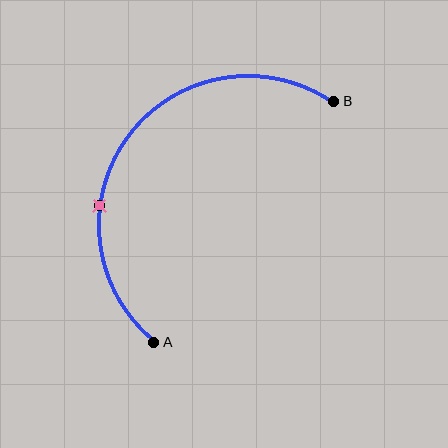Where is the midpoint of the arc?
The arc midpoint is the point on the curve farthest from the straight line joining A and B. It sits above and to the left of that line.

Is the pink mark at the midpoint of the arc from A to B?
No. The pink mark lies on the arc but is closer to endpoint A. The arc midpoint would be at the point on the curve equidistant along the arc from both A and B.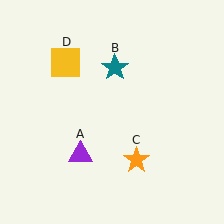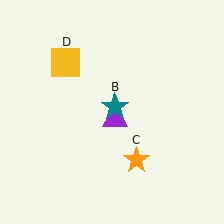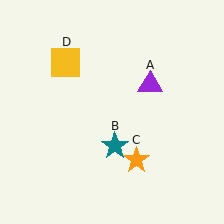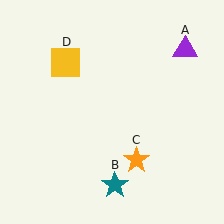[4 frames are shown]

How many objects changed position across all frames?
2 objects changed position: purple triangle (object A), teal star (object B).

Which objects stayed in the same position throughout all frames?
Orange star (object C) and yellow square (object D) remained stationary.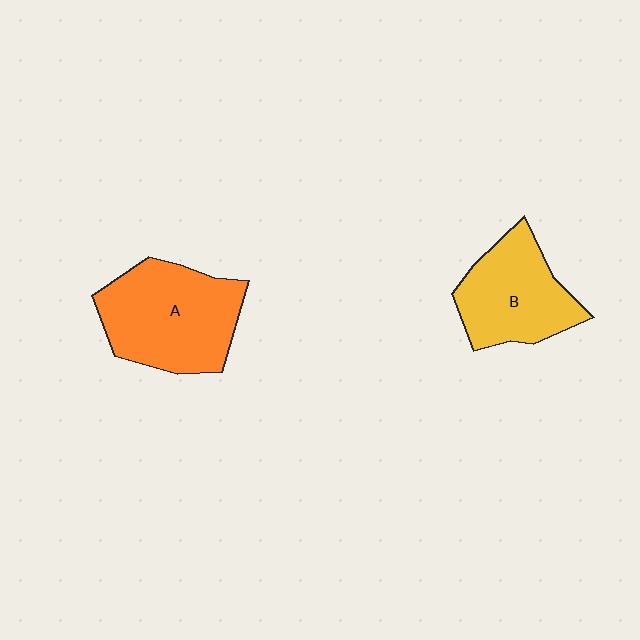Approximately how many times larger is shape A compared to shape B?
Approximately 1.3 times.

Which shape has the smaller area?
Shape B (yellow).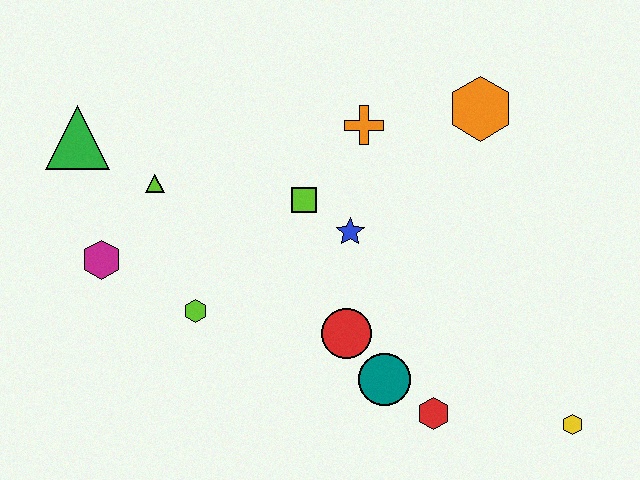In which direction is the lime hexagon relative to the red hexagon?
The lime hexagon is to the left of the red hexagon.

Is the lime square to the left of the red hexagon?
Yes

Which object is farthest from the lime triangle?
The yellow hexagon is farthest from the lime triangle.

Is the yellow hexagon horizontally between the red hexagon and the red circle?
No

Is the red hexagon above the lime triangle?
No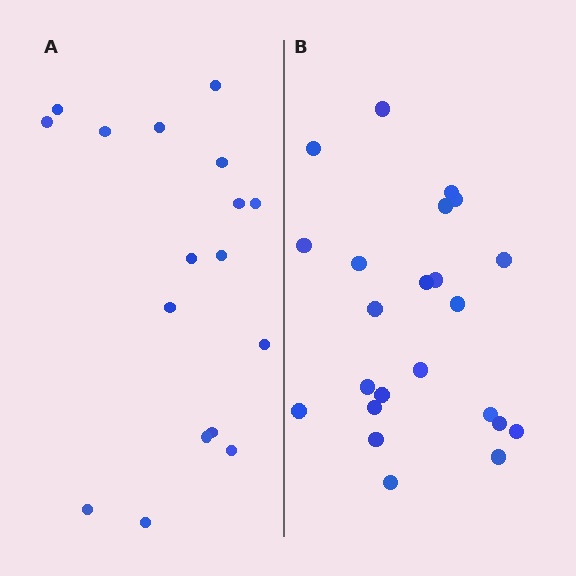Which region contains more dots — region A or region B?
Region B (the right region) has more dots.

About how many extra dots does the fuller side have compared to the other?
Region B has about 6 more dots than region A.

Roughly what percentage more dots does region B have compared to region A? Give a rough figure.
About 35% more.